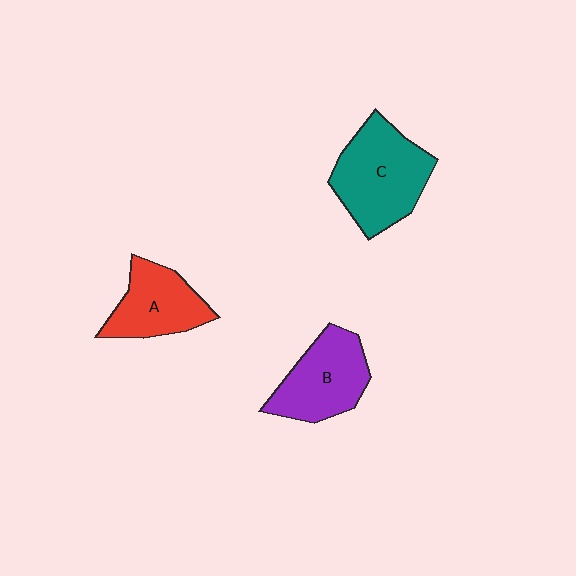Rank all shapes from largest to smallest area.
From largest to smallest: C (teal), B (purple), A (red).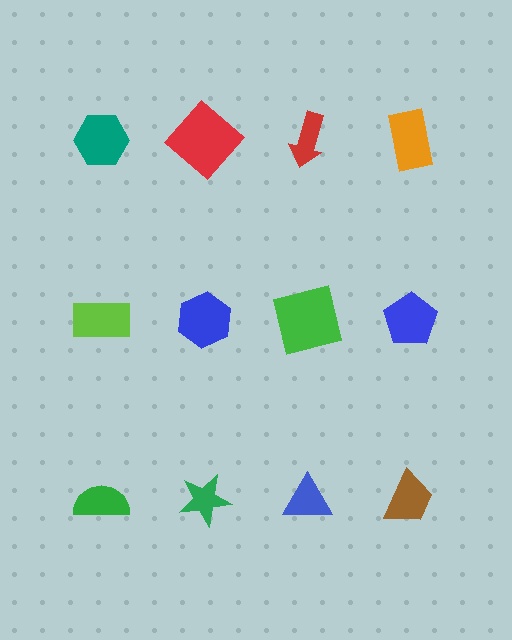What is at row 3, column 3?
A blue triangle.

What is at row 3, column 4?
A brown trapezoid.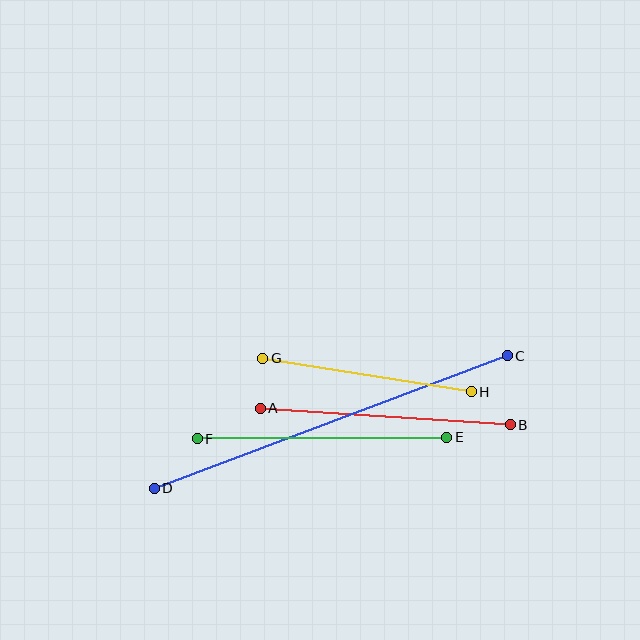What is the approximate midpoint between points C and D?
The midpoint is at approximately (331, 422) pixels.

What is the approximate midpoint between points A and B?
The midpoint is at approximately (385, 416) pixels.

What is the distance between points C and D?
The distance is approximately 377 pixels.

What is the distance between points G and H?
The distance is approximately 211 pixels.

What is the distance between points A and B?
The distance is approximately 250 pixels.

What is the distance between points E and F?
The distance is approximately 249 pixels.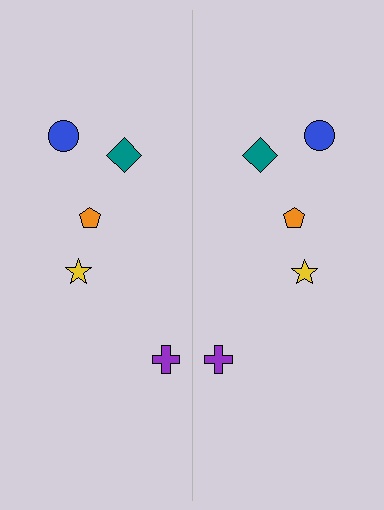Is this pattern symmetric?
Yes, this pattern has bilateral (reflection) symmetry.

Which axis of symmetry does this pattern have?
The pattern has a vertical axis of symmetry running through the center of the image.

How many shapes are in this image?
There are 10 shapes in this image.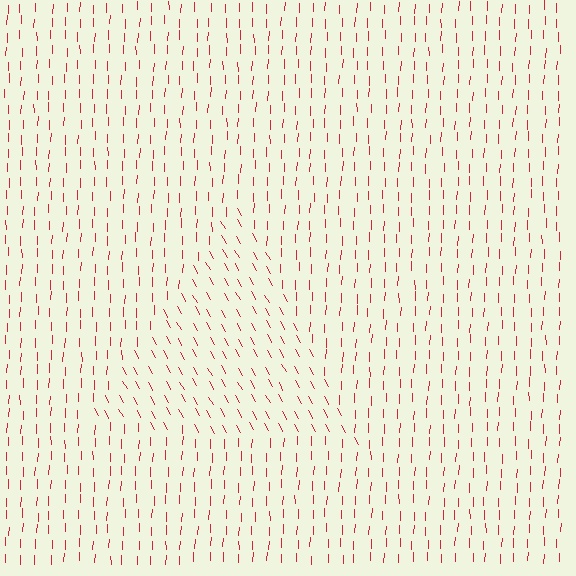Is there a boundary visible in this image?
Yes, there is a texture boundary formed by a change in line orientation.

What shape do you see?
I see a triangle.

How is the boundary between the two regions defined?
The boundary is defined purely by a change in line orientation (approximately 31 degrees difference). All lines are the same color and thickness.